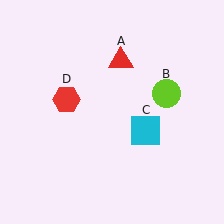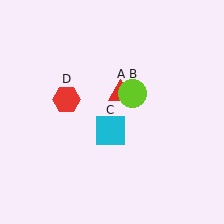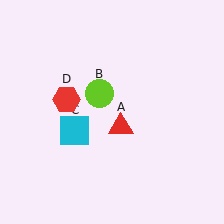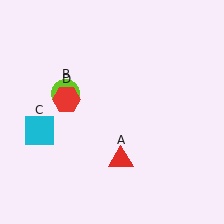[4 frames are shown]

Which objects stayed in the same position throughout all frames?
Red hexagon (object D) remained stationary.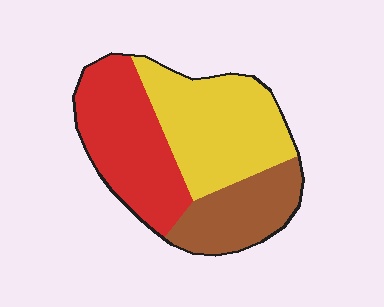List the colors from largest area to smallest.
From largest to smallest: yellow, red, brown.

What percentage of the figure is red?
Red takes up between a third and a half of the figure.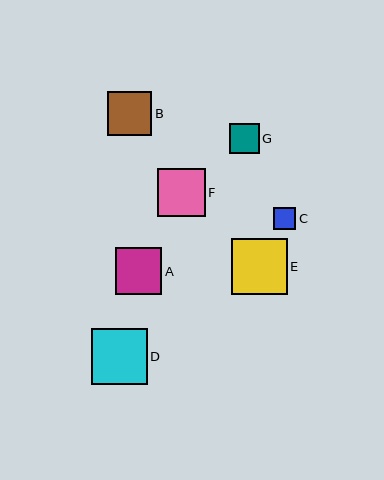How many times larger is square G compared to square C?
Square G is approximately 1.3 times the size of square C.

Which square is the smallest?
Square C is the smallest with a size of approximately 22 pixels.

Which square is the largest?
Square E is the largest with a size of approximately 56 pixels.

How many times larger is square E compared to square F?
Square E is approximately 1.2 times the size of square F.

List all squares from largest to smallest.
From largest to smallest: E, D, F, A, B, G, C.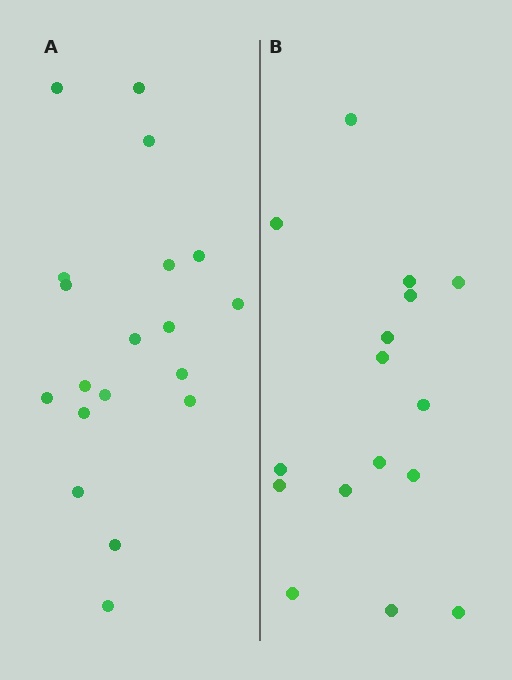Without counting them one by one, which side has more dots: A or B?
Region A (the left region) has more dots.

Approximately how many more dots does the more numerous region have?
Region A has just a few more — roughly 2 or 3 more dots than region B.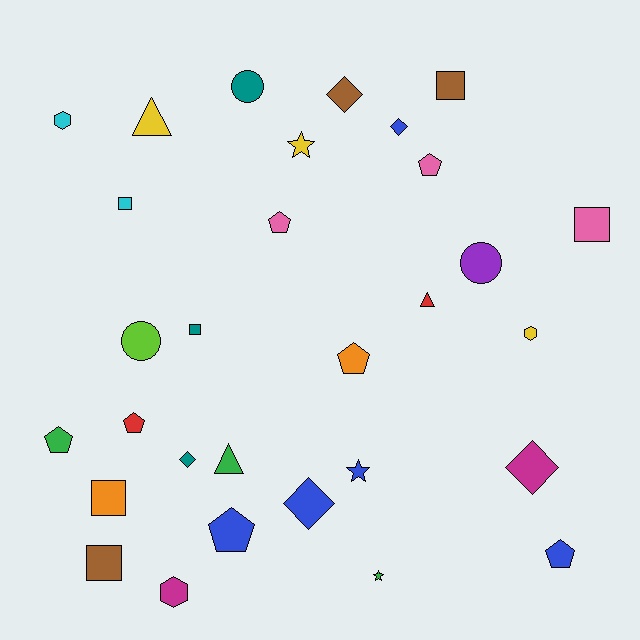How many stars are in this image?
There are 3 stars.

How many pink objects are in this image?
There are 3 pink objects.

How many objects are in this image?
There are 30 objects.